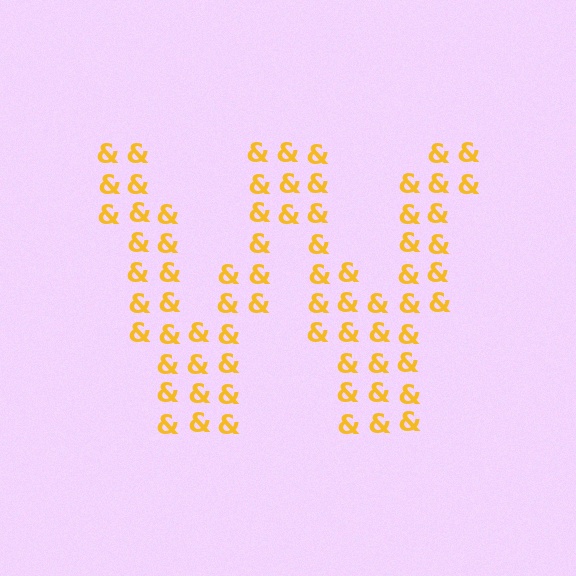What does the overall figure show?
The overall figure shows the letter W.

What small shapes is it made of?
It is made of small ampersands.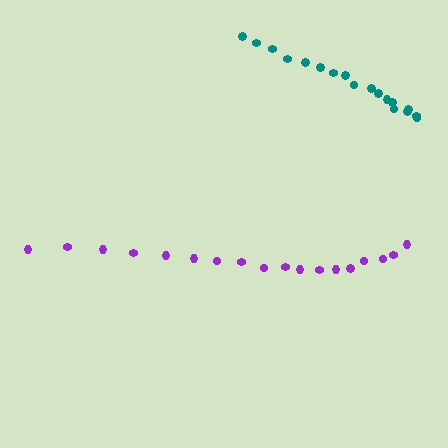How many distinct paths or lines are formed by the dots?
There are 2 distinct paths.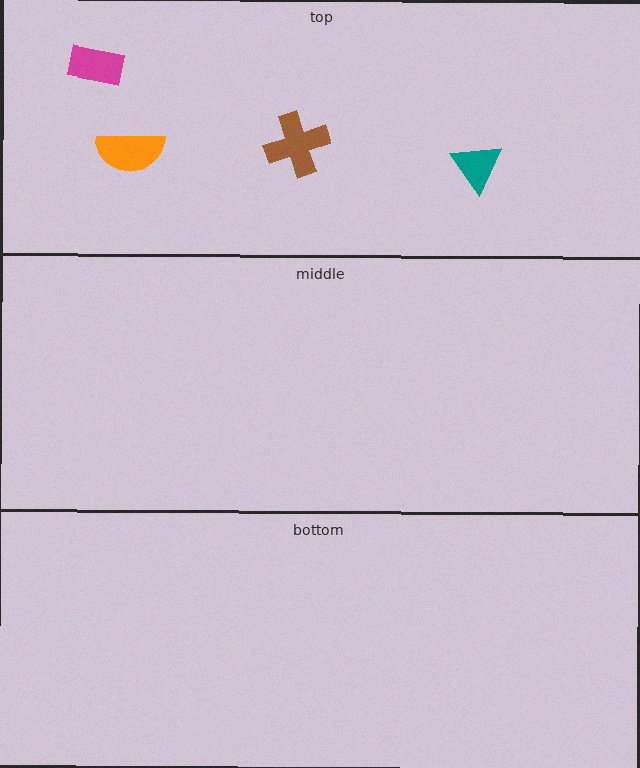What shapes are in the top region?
The teal triangle, the magenta rectangle, the orange semicircle, the brown cross.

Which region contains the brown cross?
The top region.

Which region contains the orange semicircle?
The top region.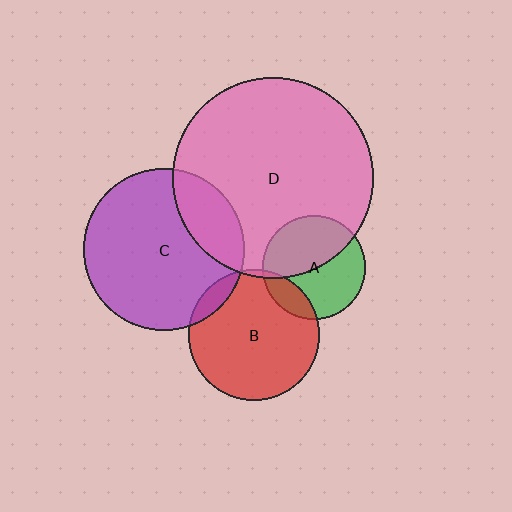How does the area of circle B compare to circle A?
Approximately 1.6 times.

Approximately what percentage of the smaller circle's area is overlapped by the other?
Approximately 5%.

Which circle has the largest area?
Circle D (pink).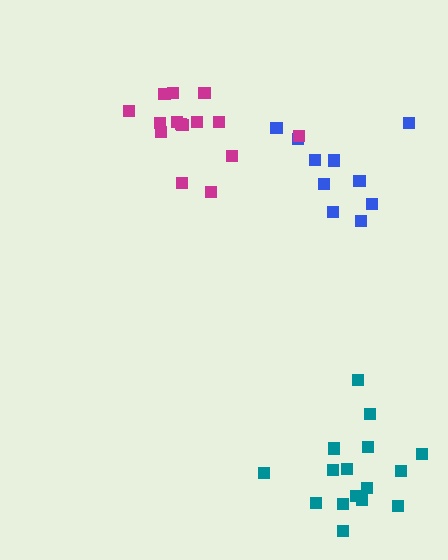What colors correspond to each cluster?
The clusters are colored: blue, teal, magenta.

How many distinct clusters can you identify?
There are 3 distinct clusters.